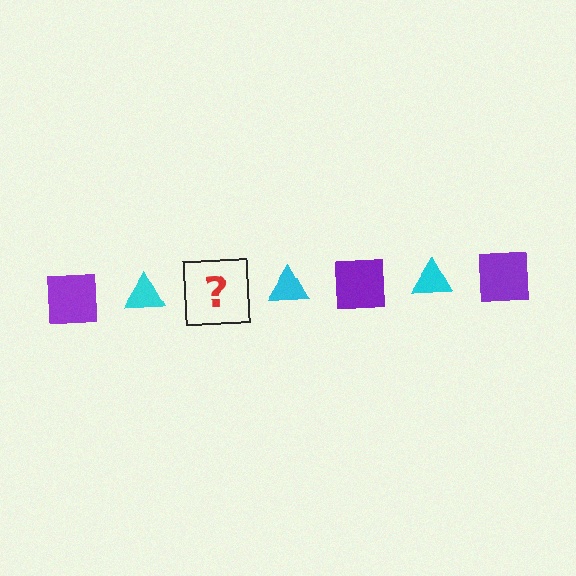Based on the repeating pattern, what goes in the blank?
The blank should be a purple square.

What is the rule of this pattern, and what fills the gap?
The rule is that the pattern alternates between purple square and cyan triangle. The gap should be filled with a purple square.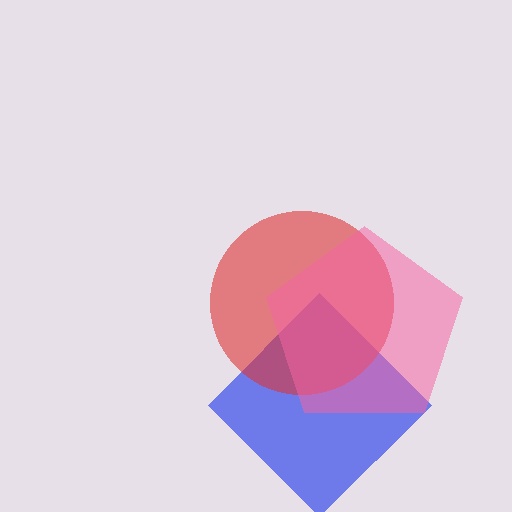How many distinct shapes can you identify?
There are 3 distinct shapes: a blue diamond, a red circle, a pink pentagon.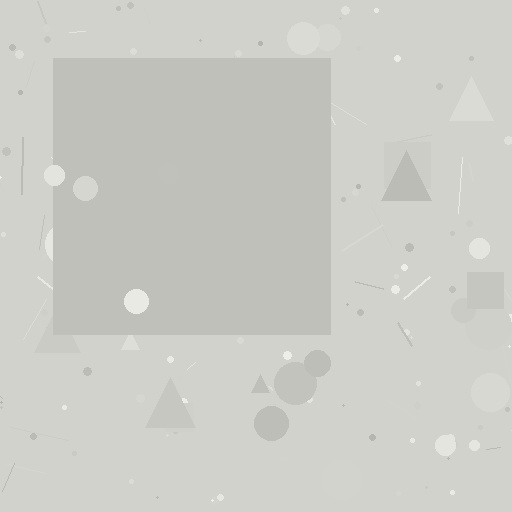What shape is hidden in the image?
A square is hidden in the image.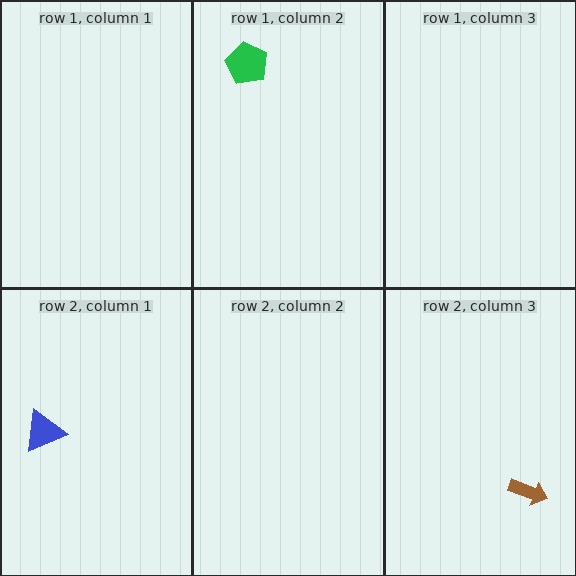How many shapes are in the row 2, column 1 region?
1.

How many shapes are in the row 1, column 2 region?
1.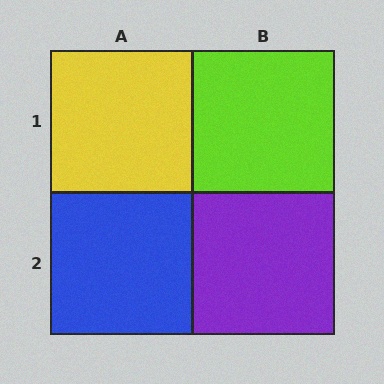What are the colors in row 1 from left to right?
Yellow, lime.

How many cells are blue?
1 cell is blue.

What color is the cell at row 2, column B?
Purple.